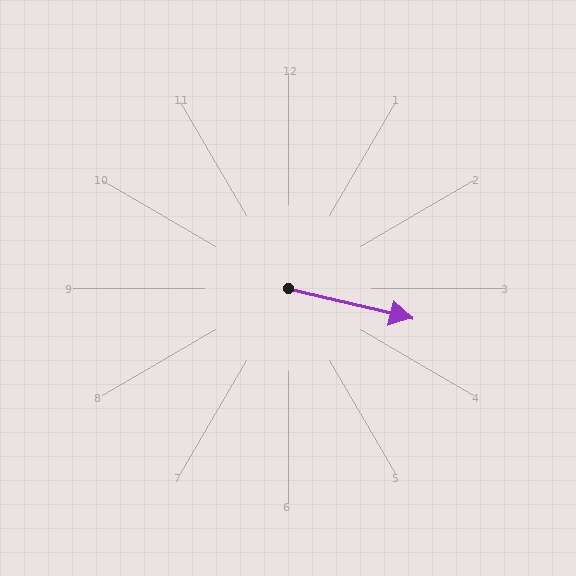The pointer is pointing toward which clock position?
Roughly 3 o'clock.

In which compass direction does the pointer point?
East.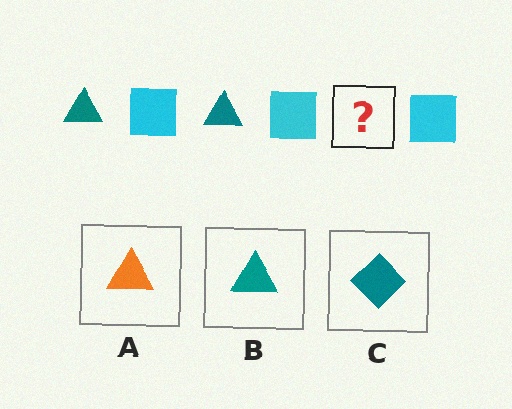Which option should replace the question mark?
Option B.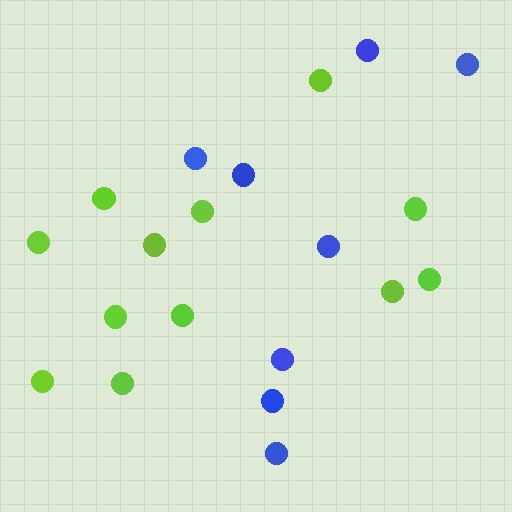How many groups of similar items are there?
There are 2 groups: one group of lime circles (12) and one group of blue circles (8).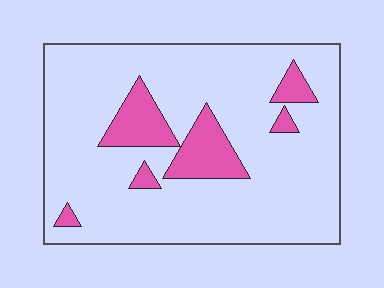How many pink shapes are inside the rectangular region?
6.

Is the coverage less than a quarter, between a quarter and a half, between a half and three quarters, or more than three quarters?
Less than a quarter.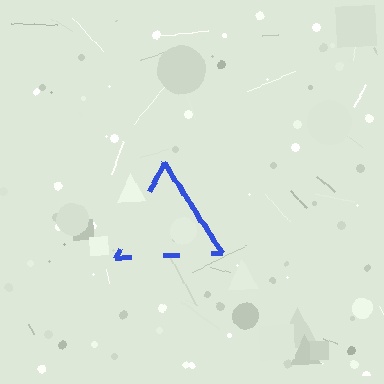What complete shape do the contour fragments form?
The contour fragments form a triangle.